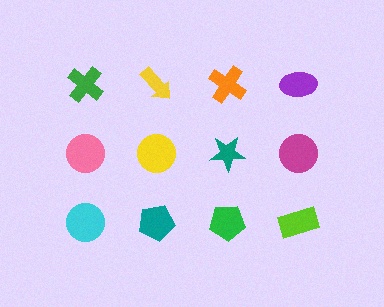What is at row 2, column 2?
A yellow circle.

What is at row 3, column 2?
A teal pentagon.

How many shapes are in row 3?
4 shapes.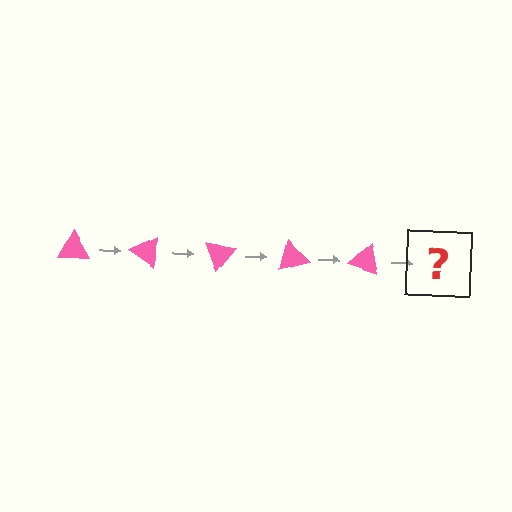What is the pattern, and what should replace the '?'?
The pattern is that the triangle rotates 35 degrees each step. The '?' should be a pink triangle rotated 175 degrees.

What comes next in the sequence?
The next element should be a pink triangle rotated 175 degrees.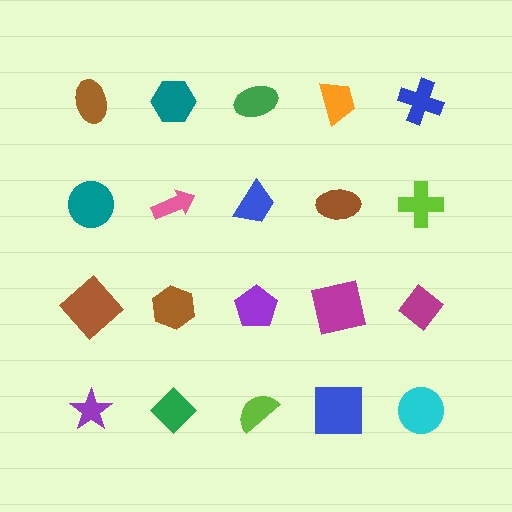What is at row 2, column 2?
A pink arrow.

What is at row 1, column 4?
An orange trapezoid.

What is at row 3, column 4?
A magenta square.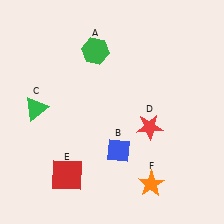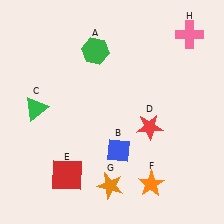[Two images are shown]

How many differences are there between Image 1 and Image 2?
There are 2 differences between the two images.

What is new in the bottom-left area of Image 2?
An orange star (G) was added in the bottom-left area of Image 2.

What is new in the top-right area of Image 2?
A pink cross (H) was added in the top-right area of Image 2.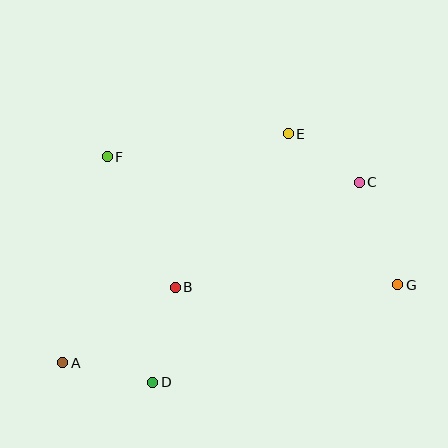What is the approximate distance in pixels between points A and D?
The distance between A and D is approximately 92 pixels.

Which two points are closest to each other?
Points C and E are closest to each other.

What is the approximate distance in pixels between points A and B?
The distance between A and B is approximately 135 pixels.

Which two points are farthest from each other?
Points A and C are farthest from each other.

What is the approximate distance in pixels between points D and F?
The distance between D and F is approximately 230 pixels.